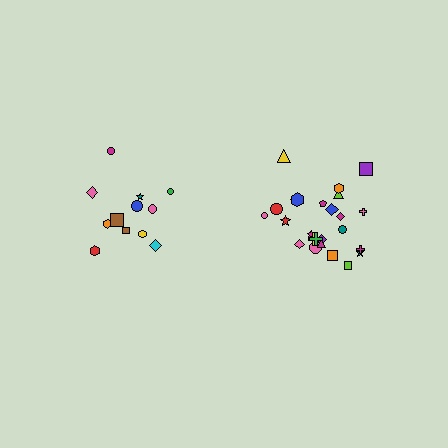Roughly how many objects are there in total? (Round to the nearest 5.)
Roughly 35 objects in total.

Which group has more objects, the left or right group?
The right group.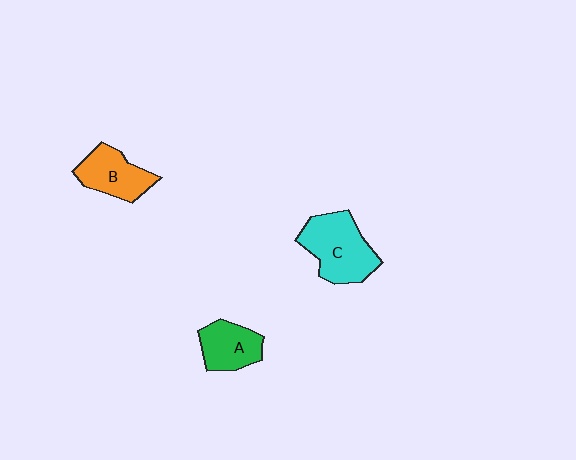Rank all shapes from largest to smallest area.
From largest to smallest: C (cyan), B (orange), A (green).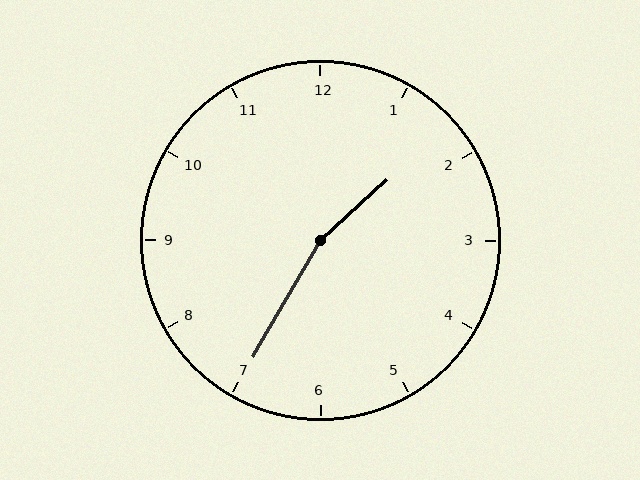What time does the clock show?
1:35.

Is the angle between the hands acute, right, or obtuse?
It is obtuse.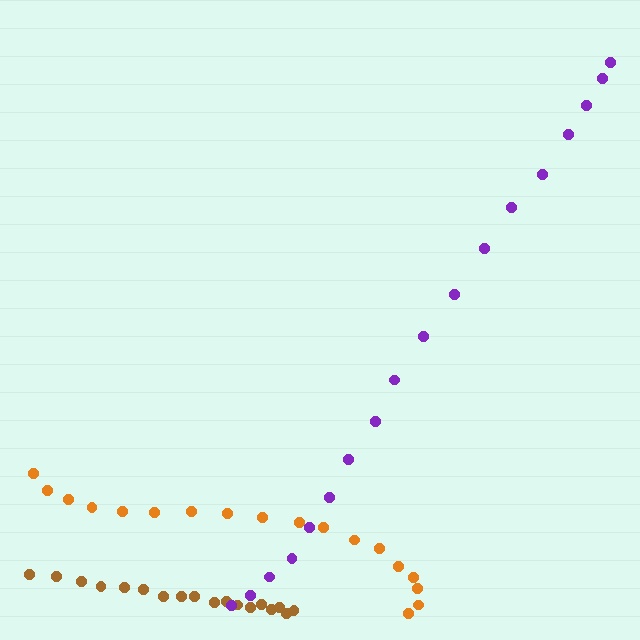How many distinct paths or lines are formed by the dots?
There are 3 distinct paths.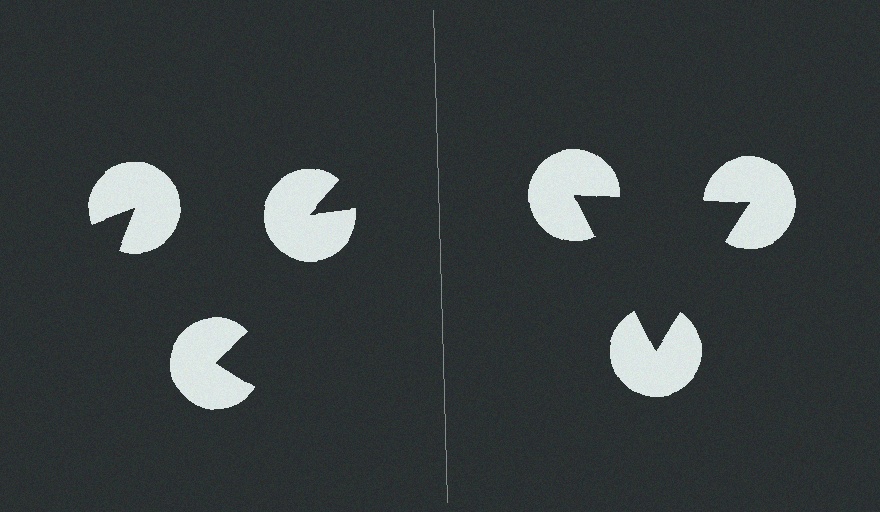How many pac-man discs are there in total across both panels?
6 — 3 on each side.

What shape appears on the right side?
An illusory triangle.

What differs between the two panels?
The pac-man discs are positioned identically on both sides; only the wedge orientations differ. On the right they align to a triangle; on the left they are misaligned.